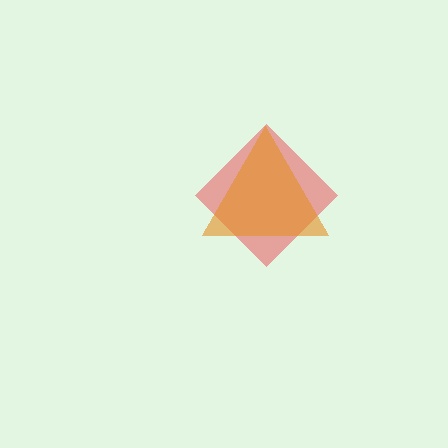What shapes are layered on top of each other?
The layered shapes are: a red diamond, an orange triangle.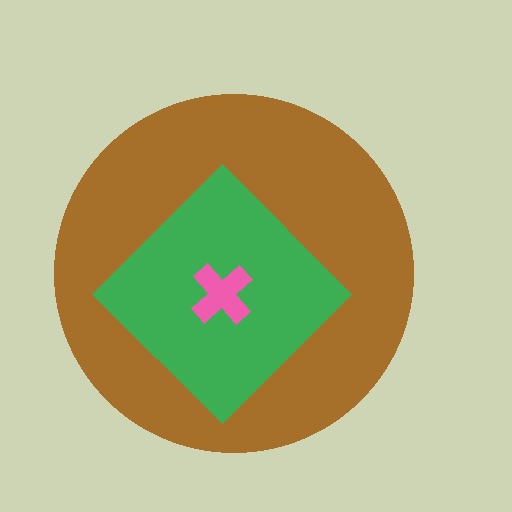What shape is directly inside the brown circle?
The green diamond.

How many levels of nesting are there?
3.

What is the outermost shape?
The brown circle.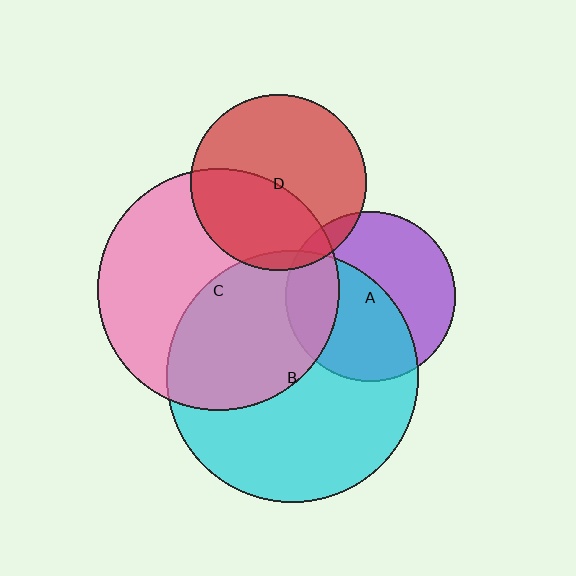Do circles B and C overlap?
Yes.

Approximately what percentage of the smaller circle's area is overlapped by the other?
Approximately 45%.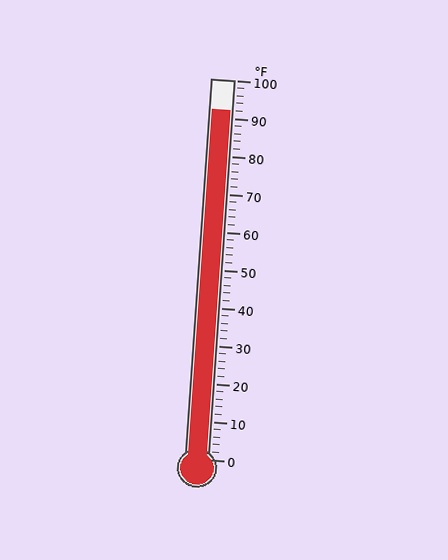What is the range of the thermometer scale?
The thermometer scale ranges from 0°F to 100°F.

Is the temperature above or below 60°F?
The temperature is above 60°F.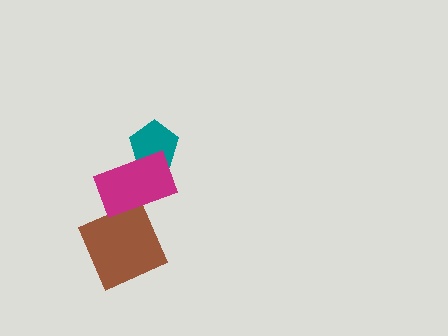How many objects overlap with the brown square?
1 object overlaps with the brown square.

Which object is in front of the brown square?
The magenta rectangle is in front of the brown square.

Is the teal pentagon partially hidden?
Yes, it is partially covered by another shape.